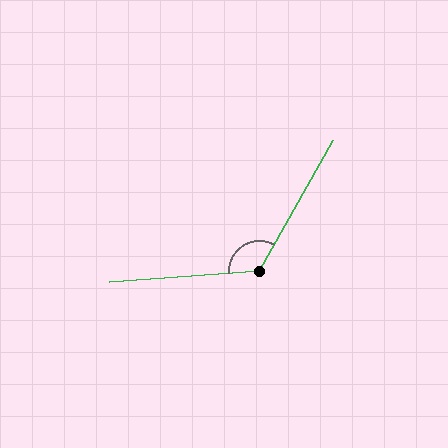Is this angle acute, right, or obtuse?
It is obtuse.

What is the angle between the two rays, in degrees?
Approximately 123 degrees.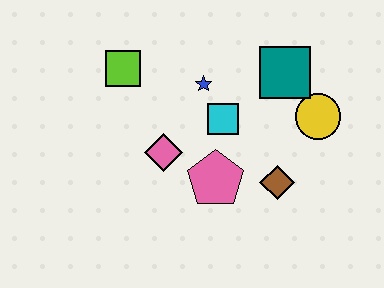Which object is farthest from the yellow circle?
The lime square is farthest from the yellow circle.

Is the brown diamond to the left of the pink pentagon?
No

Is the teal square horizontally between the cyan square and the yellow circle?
Yes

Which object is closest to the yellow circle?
The teal square is closest to the yellow circle.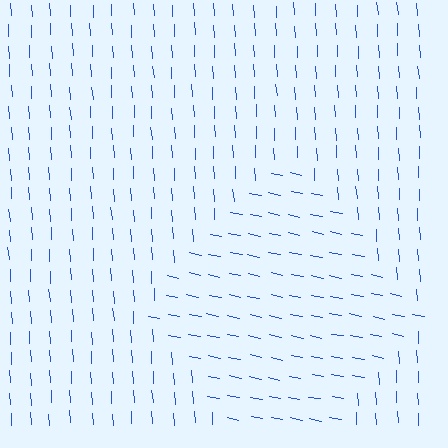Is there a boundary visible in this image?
Yes, there is a texture boundary formed by a change in line orientation.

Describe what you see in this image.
The image is filled with small blue line segments. A diamond region in the image has lines oriented differently from the surrounding lines, creating a visible texture boundary.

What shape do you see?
I see a diamond.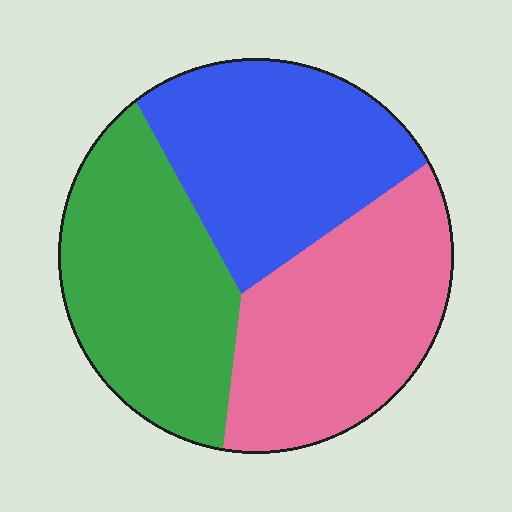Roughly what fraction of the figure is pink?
Pink takes up about one third (1/3) of the figure.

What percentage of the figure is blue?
Blue covers around 30% of the figure.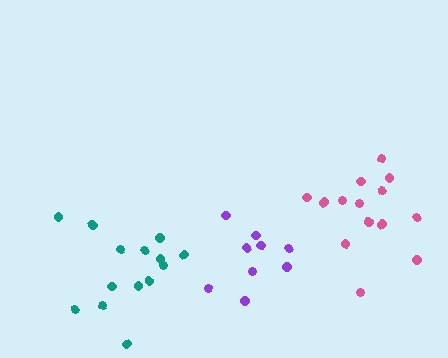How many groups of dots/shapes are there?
There are 3 groups.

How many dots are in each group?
Group 1: 14 dots, Group 2: 9 dots, Group 3: 14 dots (37 total).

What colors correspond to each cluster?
The clusters are colored: pink, purple, teal.